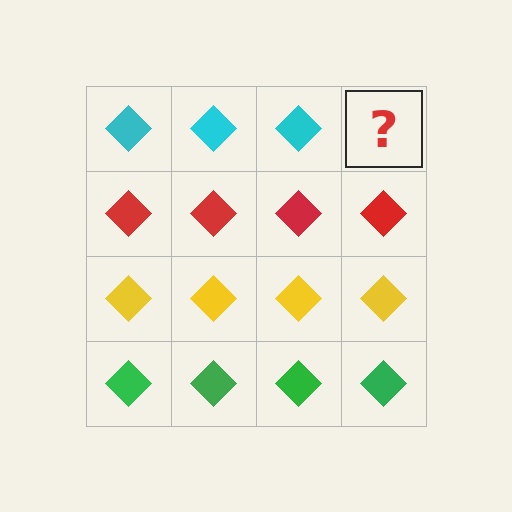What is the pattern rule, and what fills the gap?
The rule is that each row has a consistent color. The gap should be filled with a cyan diamond.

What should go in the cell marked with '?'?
The missing cell should contain a cyan diamond.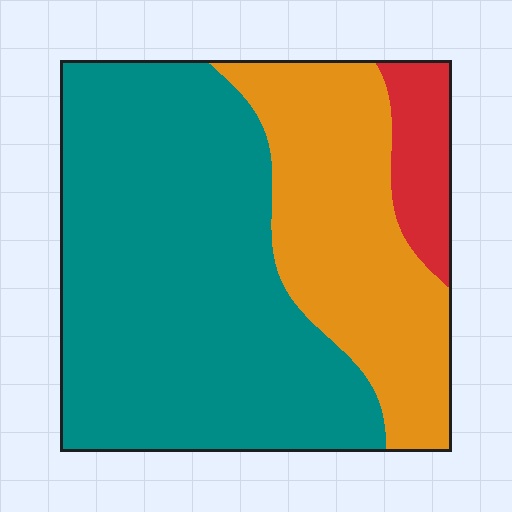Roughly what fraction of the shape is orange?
Orange takes up between a sixth and a third of the shape.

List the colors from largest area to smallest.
From largest to smallest: teal, orange, red.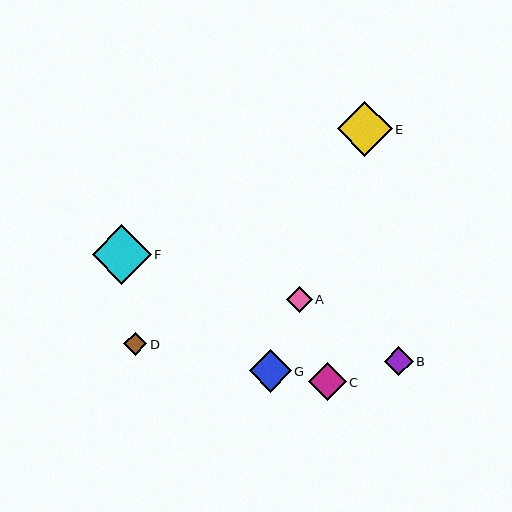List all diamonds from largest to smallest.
From largest to smallest: F, E, G, C, B, A, D.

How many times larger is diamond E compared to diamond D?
Diamond E is approximately 2.3 times the size of diamond D.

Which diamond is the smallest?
Diamond D is the smallest with a size of approximately 24 pixels.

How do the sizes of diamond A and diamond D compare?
Diamond A and diamond D are approximately the same size.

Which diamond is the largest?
Diamond F is the largest with a size of approximately 59 pixels.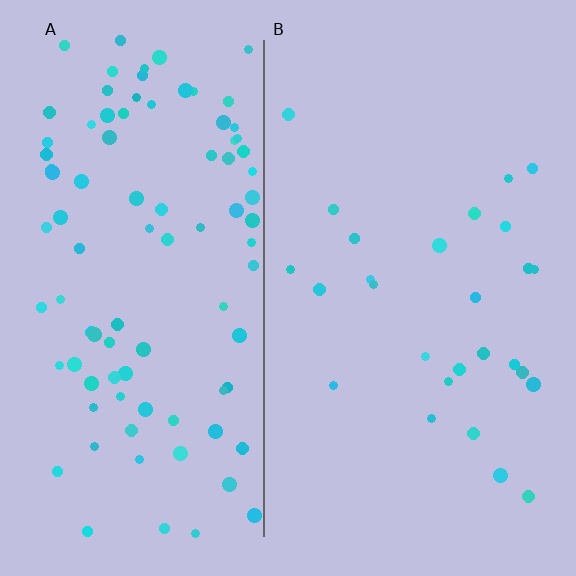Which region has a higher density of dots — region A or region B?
A (the left).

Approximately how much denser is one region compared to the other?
Approximately 3.4× — region A over region B.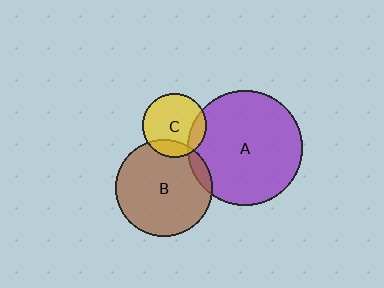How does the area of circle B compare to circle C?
Approximately 2.3 times.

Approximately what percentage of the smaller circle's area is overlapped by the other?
Approximately 10%.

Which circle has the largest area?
Circle A (purple).